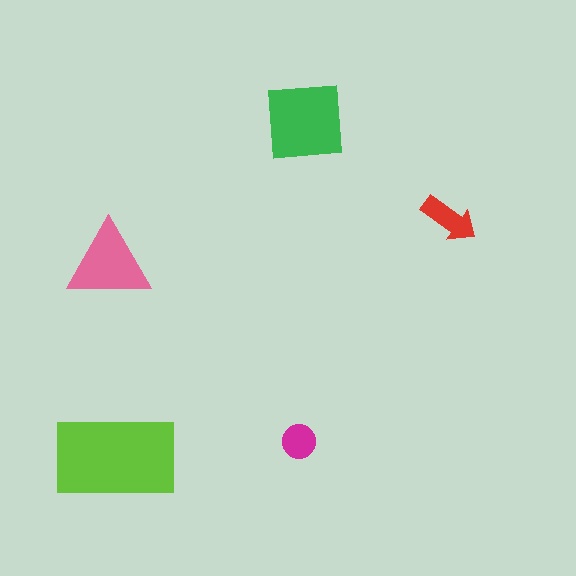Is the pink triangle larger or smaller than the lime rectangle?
Smaller.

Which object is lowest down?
The lime rectangle is bottommost.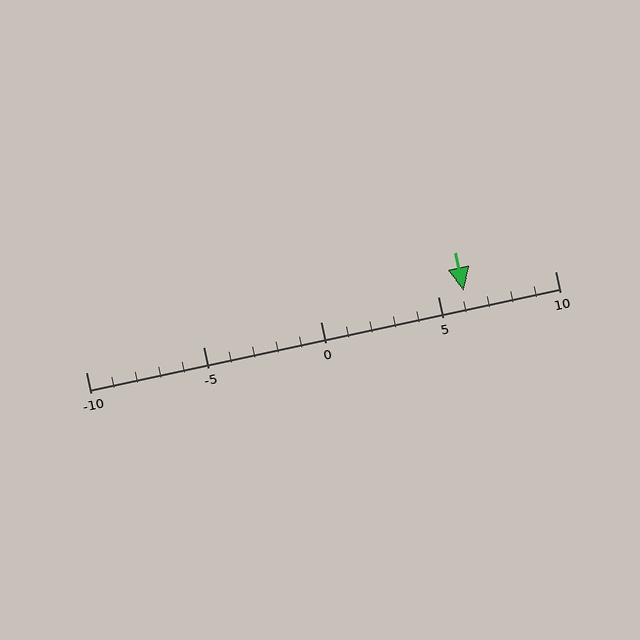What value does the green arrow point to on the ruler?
The green arrow points to approximately 6.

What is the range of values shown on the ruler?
The ruler shows values from -10 to 10.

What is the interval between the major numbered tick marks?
The major tick marks are spaced 5 units apart.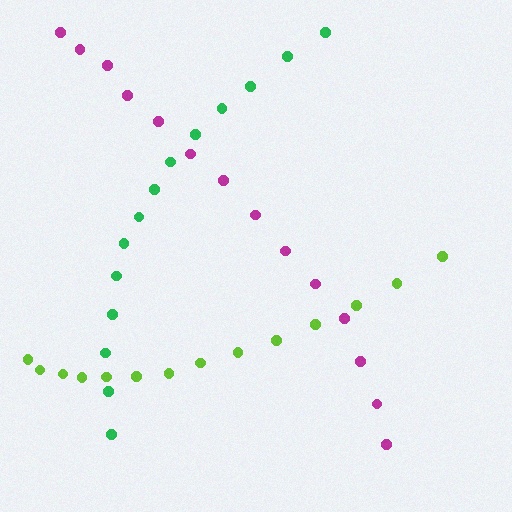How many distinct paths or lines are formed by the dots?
There are 3 distinct paths.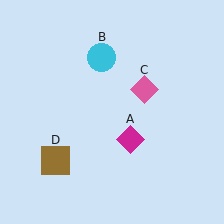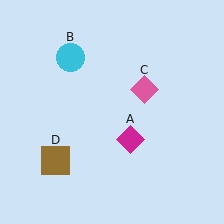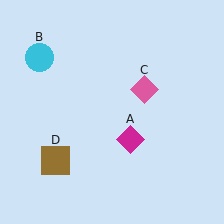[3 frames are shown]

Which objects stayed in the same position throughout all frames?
Magenta diamond (object A) and pink diamond (object C) and brown square (object D) remained stationary.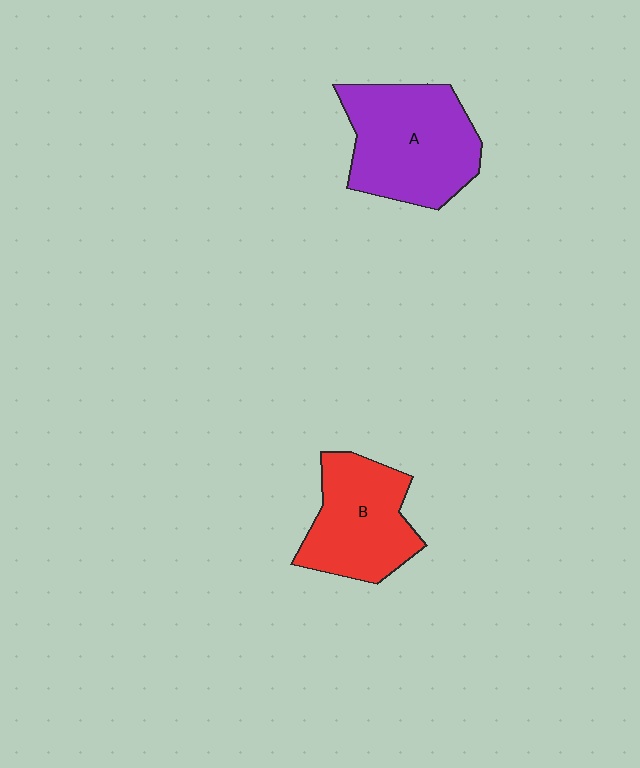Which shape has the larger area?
Shape A (purple).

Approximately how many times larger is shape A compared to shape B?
Approximately 1.2 times.